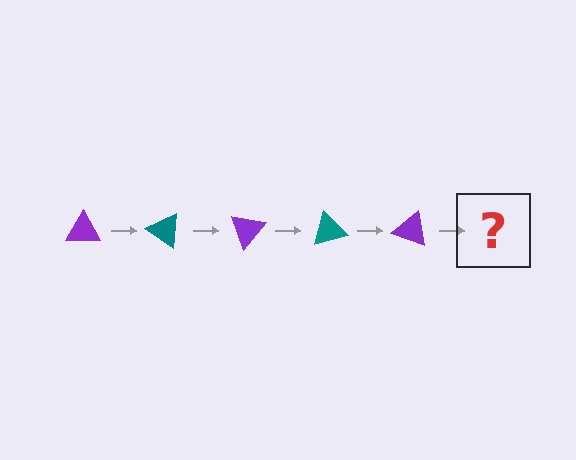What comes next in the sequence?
The next element should be a teal triangle, rotated 175 degrees from the start.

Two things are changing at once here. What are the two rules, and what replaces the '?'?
The two rules are that it rotates 35 degrees each step and the color cycles through purple and teal. The '?' should be a teal triangle, rotated 175 degrees from the start.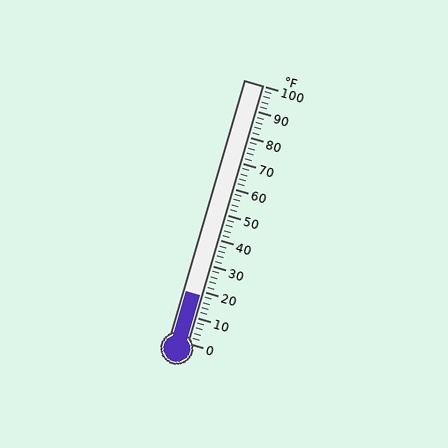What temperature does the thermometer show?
The thermometer shows approximately 18°F.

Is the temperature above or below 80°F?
The temperature is below 80°F.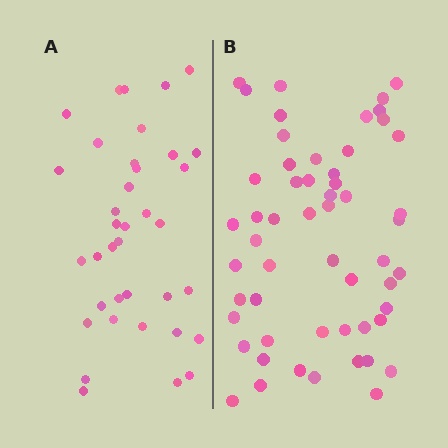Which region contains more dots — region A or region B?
Region B (the right region) has more dots.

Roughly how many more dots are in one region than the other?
Region B has approximately 20 more dots than region A.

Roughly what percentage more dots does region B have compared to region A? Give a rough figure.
About 50% more.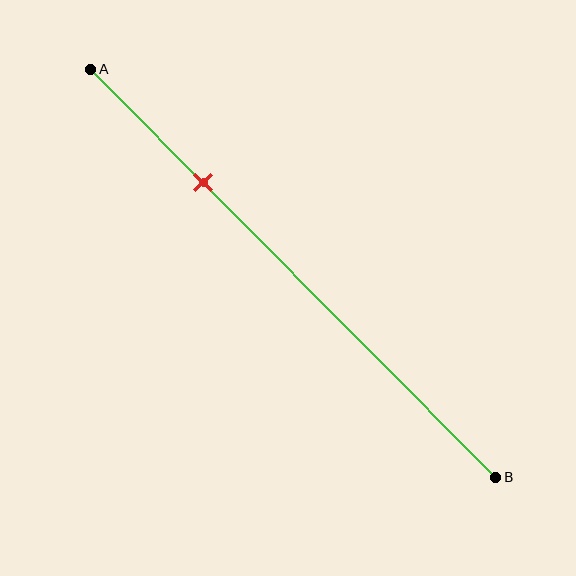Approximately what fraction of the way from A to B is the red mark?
The red mark is approximately 30% of the way from A to B.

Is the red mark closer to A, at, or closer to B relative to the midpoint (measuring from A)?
The red mark is closer to point A than the midpoint of segment AB.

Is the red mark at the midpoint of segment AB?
No, the mark is at about 30% from A, not at the 50% midpoint.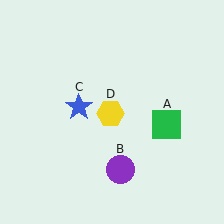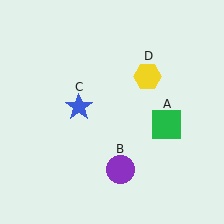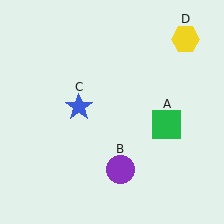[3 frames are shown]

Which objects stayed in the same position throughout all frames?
Green square (object A) and purple circle (object B) and blue star (object C) remained stationary.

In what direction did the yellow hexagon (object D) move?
The yellow hexagon (object D) moved up and to the right.